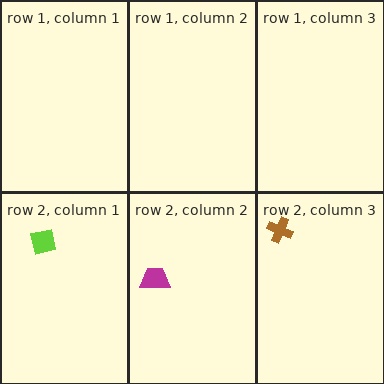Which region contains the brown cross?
The row 2, column 3 region.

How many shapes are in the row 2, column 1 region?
1.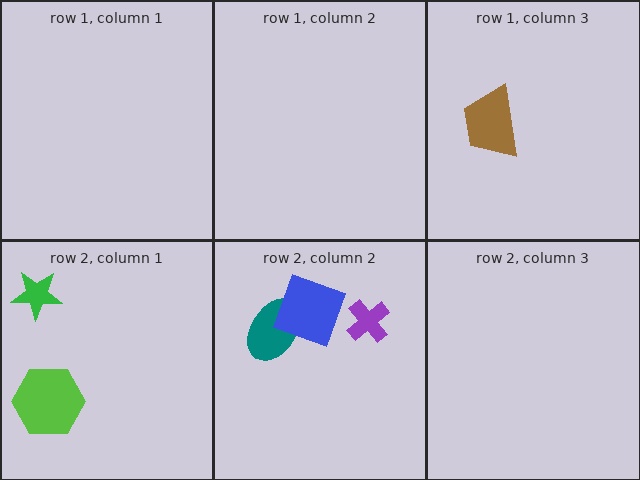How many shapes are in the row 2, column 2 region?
3.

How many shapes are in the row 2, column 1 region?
2.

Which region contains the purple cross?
The row 2, column 2 region.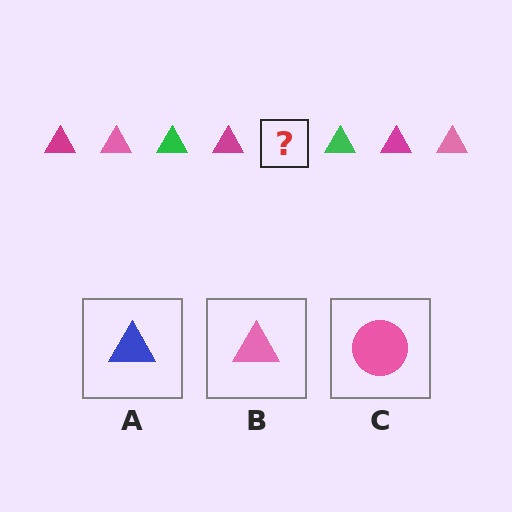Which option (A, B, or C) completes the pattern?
B.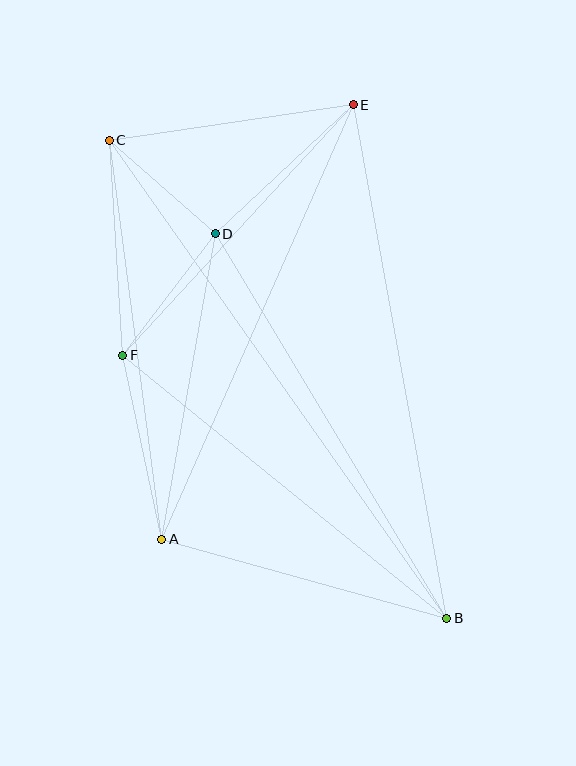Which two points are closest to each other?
Points C and D are closest to each other.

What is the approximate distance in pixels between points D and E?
The distance between D and E is approximately 189 pixels.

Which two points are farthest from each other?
Points B and C are farthest from each other.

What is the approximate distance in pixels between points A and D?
The distance between A and D is approximately 310 pixels.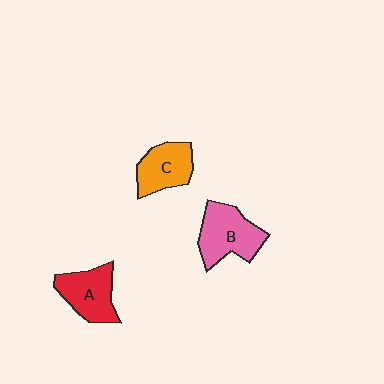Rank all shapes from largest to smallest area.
From largest to smallest: B (pink), A (red), C (orange).